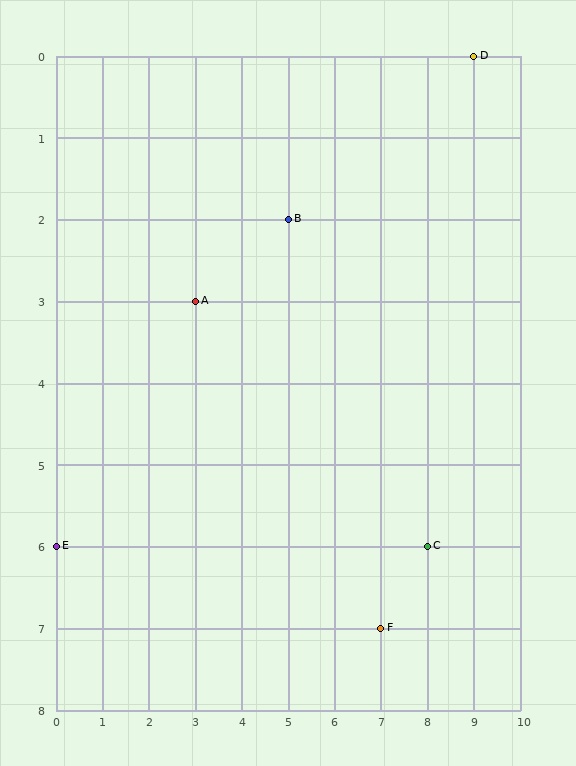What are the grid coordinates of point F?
Point F is at grid coordinates (7, 7).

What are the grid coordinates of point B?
Point B is at grid coordinates (5, 2).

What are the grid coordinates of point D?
Point D is at grid coordinates (9, 0).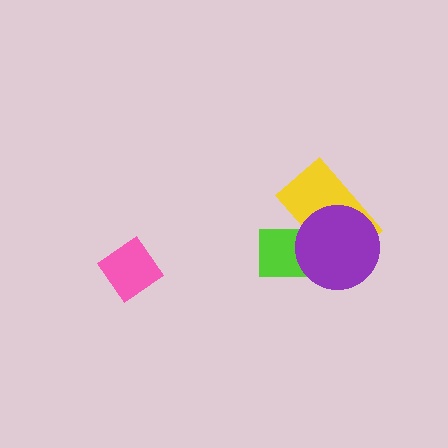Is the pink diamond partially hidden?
No, no other shape covers it.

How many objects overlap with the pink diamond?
0 objects overlap with the pink diamond.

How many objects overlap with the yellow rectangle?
2 objects overlap with the yellow rectangle.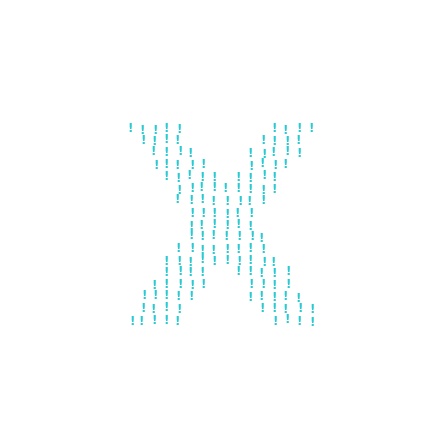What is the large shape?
The large shape is the letter X.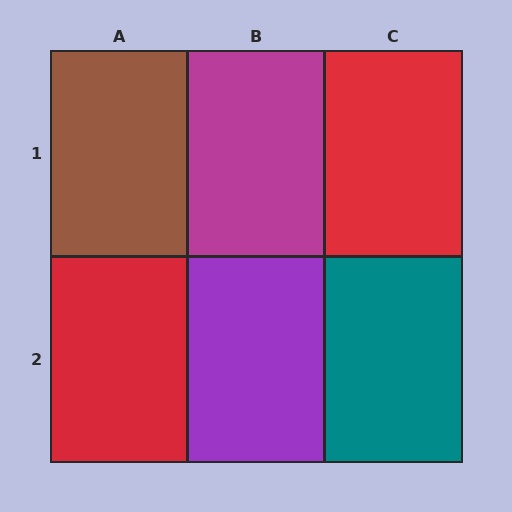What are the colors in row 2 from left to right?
Red, purple, teal.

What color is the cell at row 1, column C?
Red.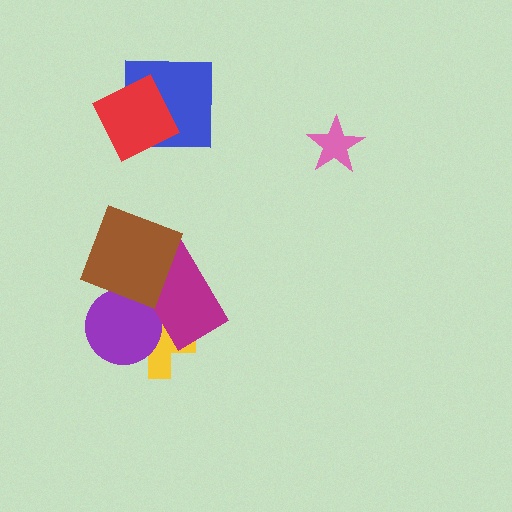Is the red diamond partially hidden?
No, no other shape covers it.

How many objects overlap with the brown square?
2 objects overlap with the brown square.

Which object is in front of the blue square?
The red diamond is in front of the blue square.